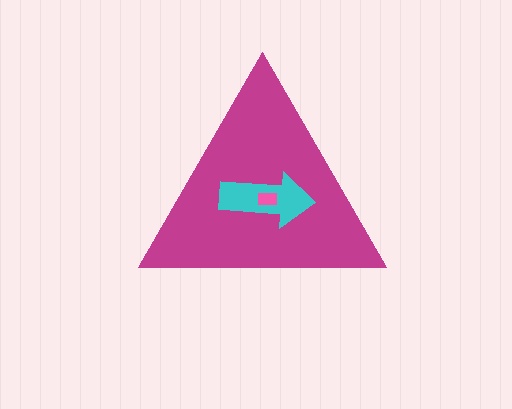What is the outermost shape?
The magenta triangle.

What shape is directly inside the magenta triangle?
The cyan arrow.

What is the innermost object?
The pink rectangle.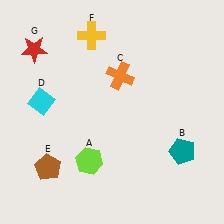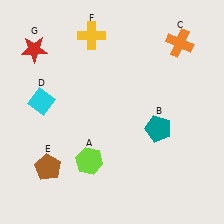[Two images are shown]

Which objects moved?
The objects that moved are: the teal pentagon (B), the orange cross (C).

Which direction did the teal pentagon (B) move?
The teal pentagon (B) moved left.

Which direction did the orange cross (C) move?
The orange cross (C) moved right.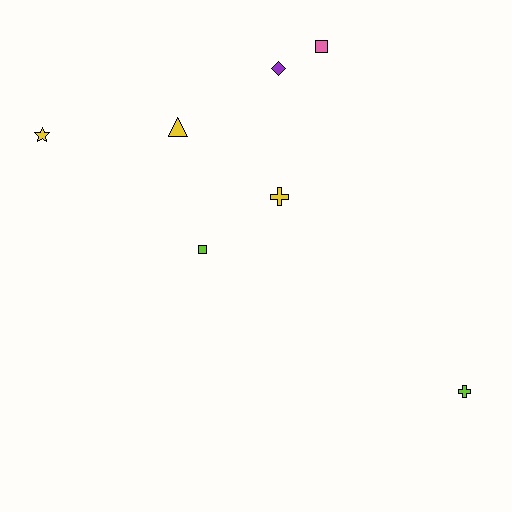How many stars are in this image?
There is 1 star.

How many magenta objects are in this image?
There are no magenta objects.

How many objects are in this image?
There are 7 objects.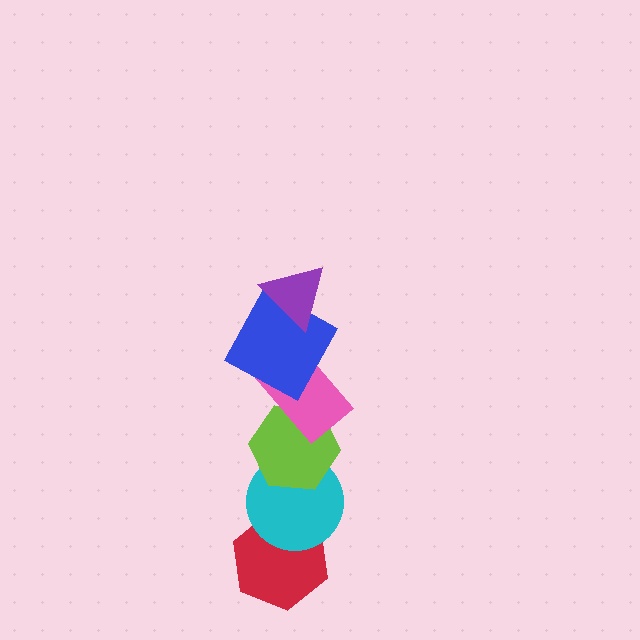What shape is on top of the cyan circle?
The lime hexagon is on top of the cyan circle.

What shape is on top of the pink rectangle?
The blue square is on top of the pink rectangle.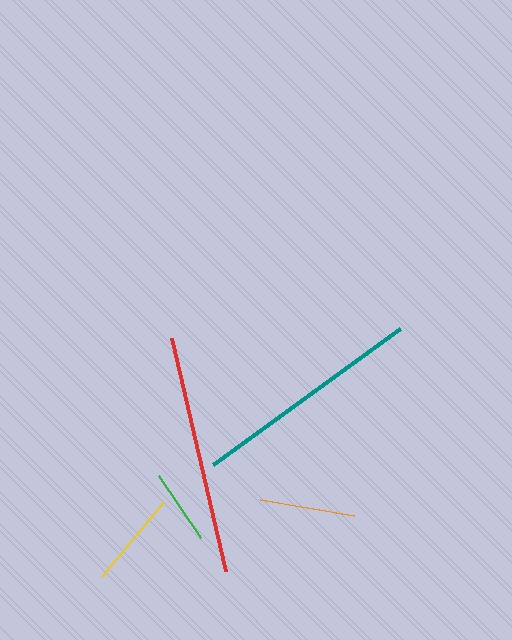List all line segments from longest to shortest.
From longest to shortest: red, teal, yellow, orange, green.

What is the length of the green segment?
The green segment is approximately 74 pixels long.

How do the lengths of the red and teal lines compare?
The red and teal lines are approximately the same length.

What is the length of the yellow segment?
The yellow segment is approximately 97 pixels long.